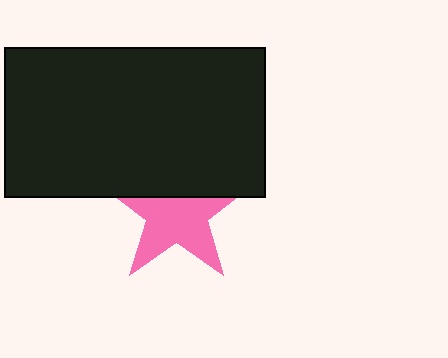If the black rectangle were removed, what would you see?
You would see the complete pink star.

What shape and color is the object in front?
The object in front is a black rectangle.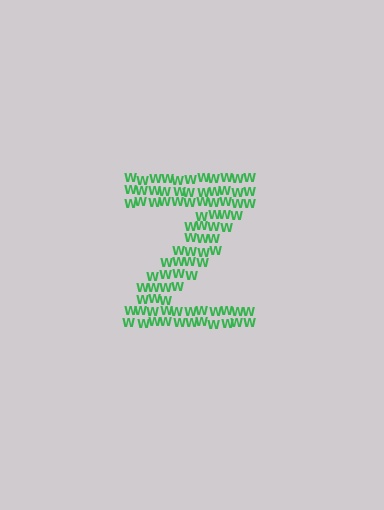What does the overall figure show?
The overall figure shows the letter Z.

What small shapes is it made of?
It is made of small letter W's.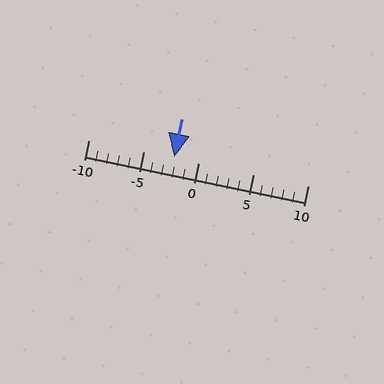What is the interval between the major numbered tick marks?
The major tick marks are spaced 5 units apart.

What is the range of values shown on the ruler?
The ruler shows values from -10 to 10.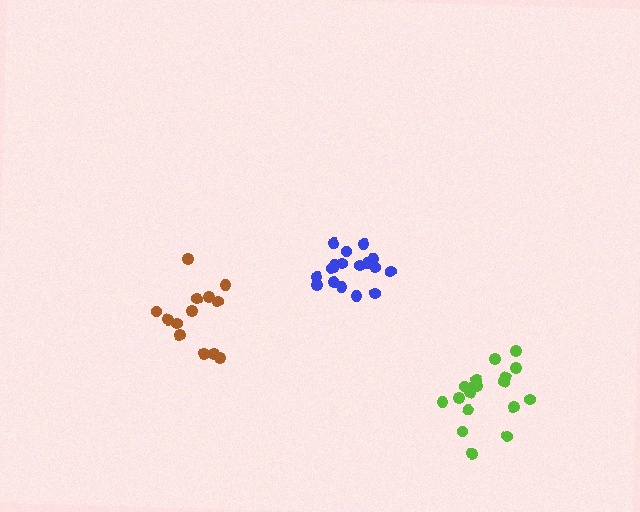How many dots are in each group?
Group 1: 17 dots, Group 2: 13 dots, Group 3: 18 dots (48 total).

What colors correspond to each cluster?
The clusters are colored: blue, brown, lime.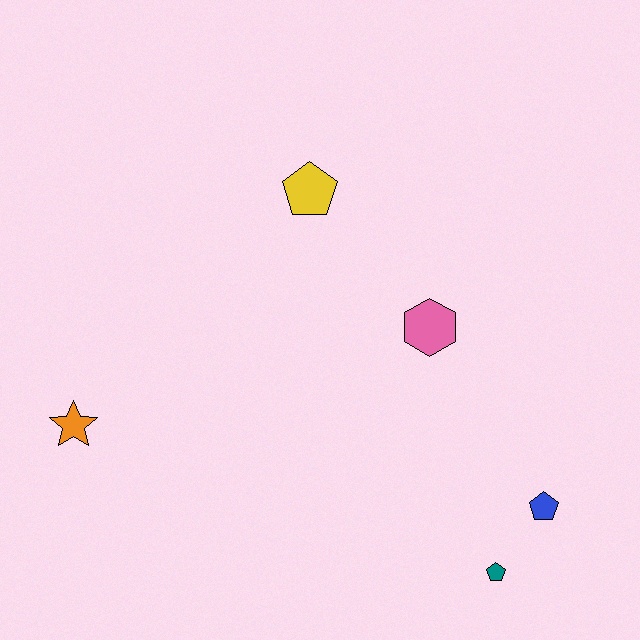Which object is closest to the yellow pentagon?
The pink hexagon is closest to the yellow pentagon.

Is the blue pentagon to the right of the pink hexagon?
Yes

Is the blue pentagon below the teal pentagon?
No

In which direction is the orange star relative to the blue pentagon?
The orange star is to the left of the blue pentagon.